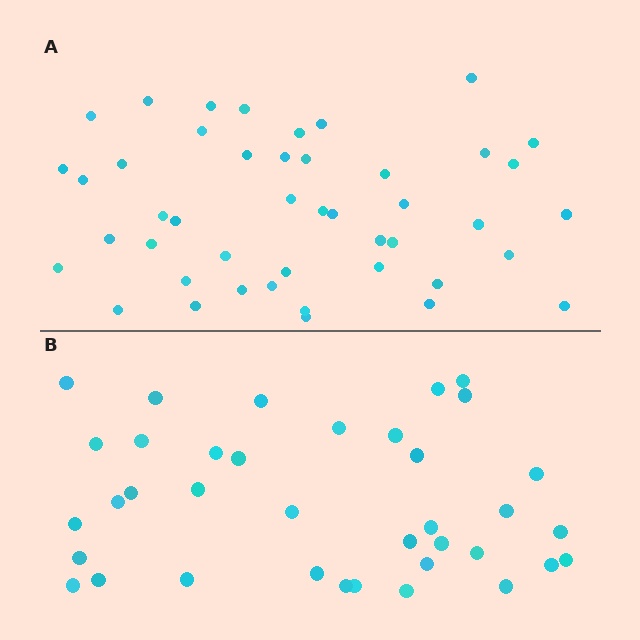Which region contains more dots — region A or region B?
Region A (the top region) has more dots.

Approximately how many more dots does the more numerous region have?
Region A has roughly 8 or so more dots than region B.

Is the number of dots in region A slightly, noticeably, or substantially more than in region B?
Region A has only slightly more — the two regions are fairly close. The ratio is roughly 1.2 to 1.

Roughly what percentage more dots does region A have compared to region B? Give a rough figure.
About 20% more.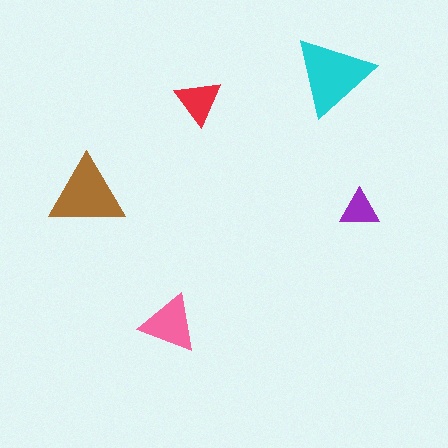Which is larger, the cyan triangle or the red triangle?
The cyan one.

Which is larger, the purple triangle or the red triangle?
The red one.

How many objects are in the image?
There are 5 objects in the image.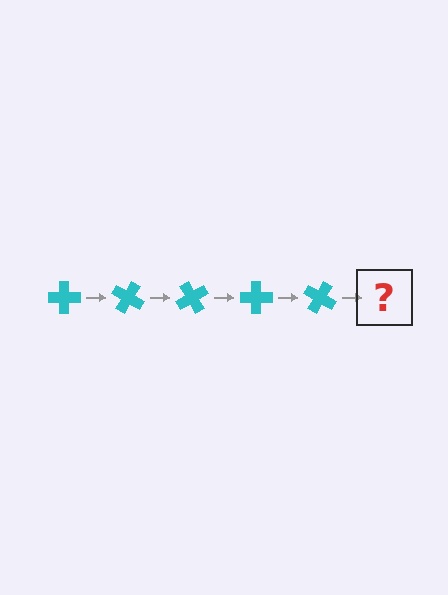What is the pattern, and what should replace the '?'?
The pattern is that the cross rotates 30 degrees each step. The '?' should be a cyan cross rotated 150 degrees.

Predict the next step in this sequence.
The next step is a cyan cross rotated 150 degrees.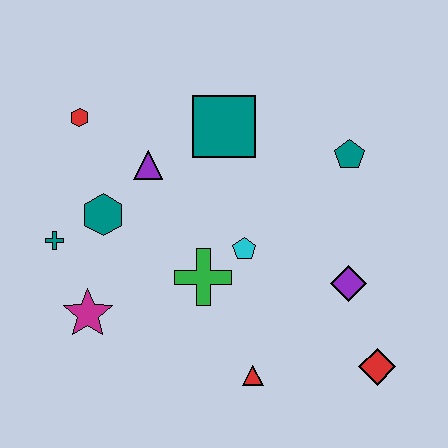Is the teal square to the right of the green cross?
Yes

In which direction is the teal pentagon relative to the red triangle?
The teal pentagon is above the red triangle.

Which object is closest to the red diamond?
The purple diamond is closest to the red diamond.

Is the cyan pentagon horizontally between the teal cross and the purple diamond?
Yes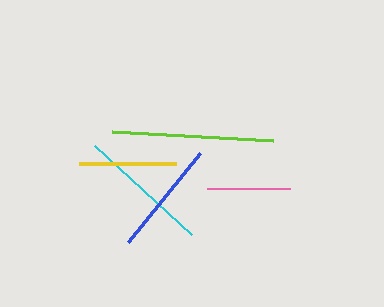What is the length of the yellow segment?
The yellow segment is approximately 97 pixels long.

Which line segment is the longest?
The lime line is the longest at approximately 162 pixels.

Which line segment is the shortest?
The pink line is the shortest at approximately 83 pixels.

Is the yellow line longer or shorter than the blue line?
The blue line is longer than the yellow line.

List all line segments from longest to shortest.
From longest to shortest: lime, cyan, blue, yellow, pink.